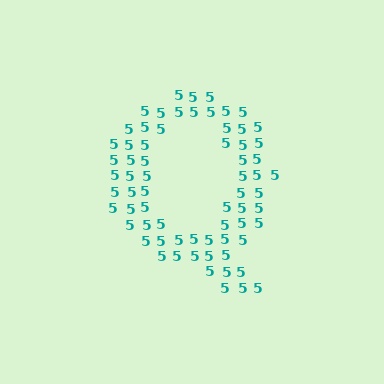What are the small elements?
The small elements are digit 5's.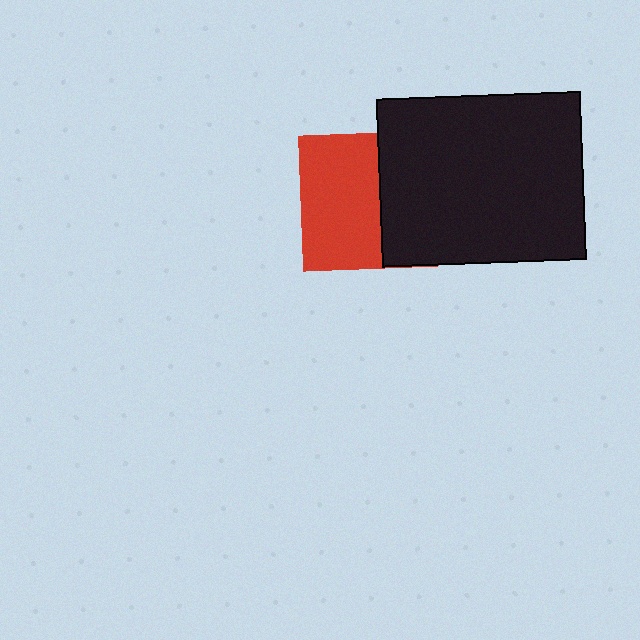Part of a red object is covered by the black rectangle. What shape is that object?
It is a square.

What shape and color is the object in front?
The object in front is a black rectangle.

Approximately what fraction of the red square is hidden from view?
Roughly 42% of the red square is hidden behind the black rectangle.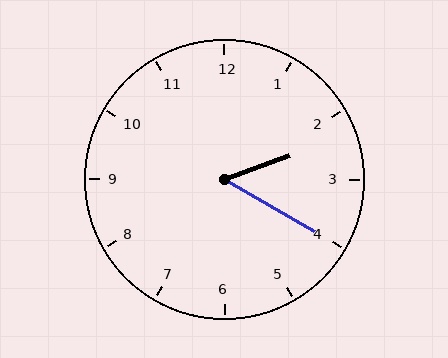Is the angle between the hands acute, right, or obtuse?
It is acute.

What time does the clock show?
2:20.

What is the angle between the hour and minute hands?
Approximately 50 degrees.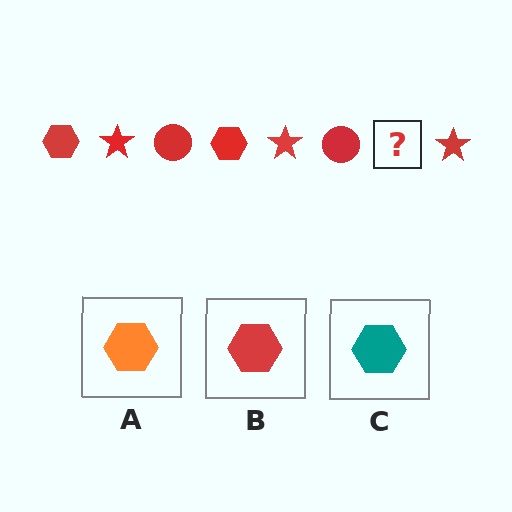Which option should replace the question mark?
Option B.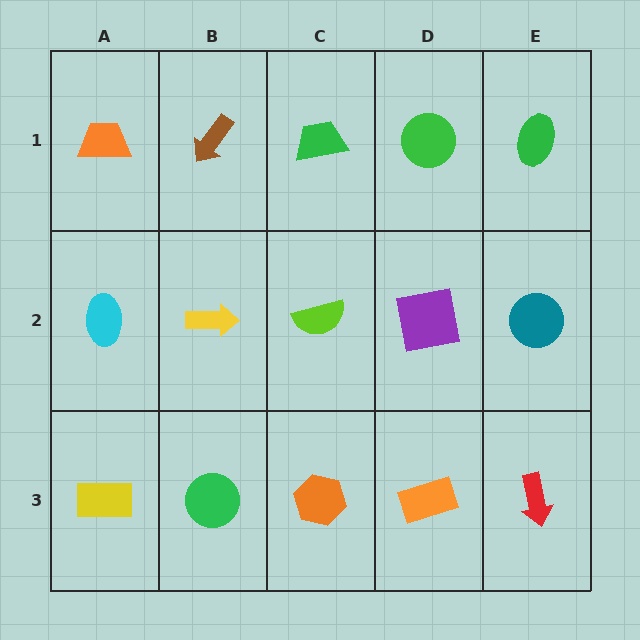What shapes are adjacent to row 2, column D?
A green circle (row 1, column D), an orange rectangle (row 3, column D), a lime semicircle (row 2, column C), a teal circle (row 2, column E).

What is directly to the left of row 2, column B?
A cyan ellipse.